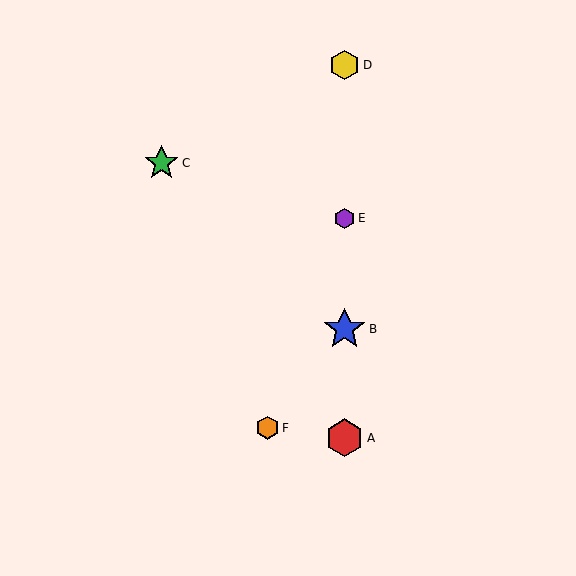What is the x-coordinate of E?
Object E is at x≈345.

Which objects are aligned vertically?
Objects A, B, D, E are aligned vertically.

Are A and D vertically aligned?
Yes, both are at x≈345.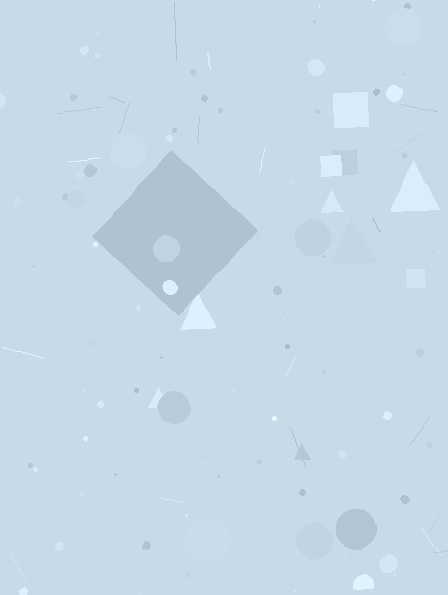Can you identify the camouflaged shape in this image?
The camouflaged shape is a diamond.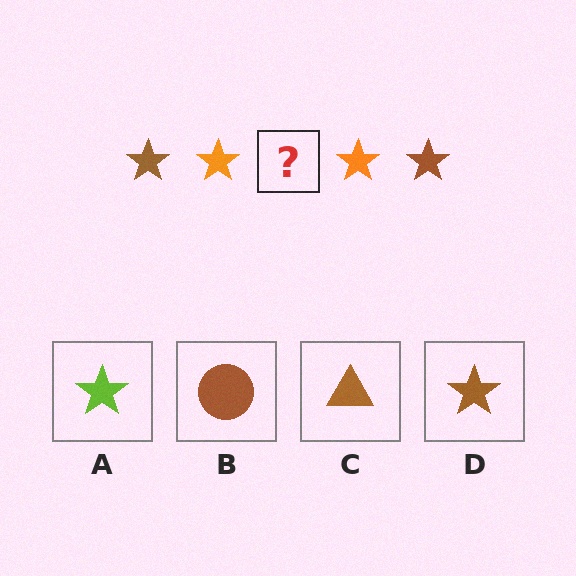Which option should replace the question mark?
Option D.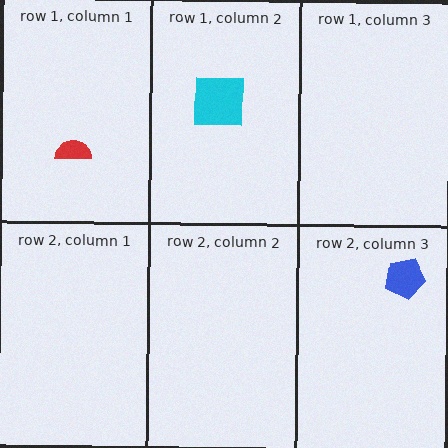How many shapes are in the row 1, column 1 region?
1.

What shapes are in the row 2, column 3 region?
The blue pentagon.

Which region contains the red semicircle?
The row 1, column 1 region.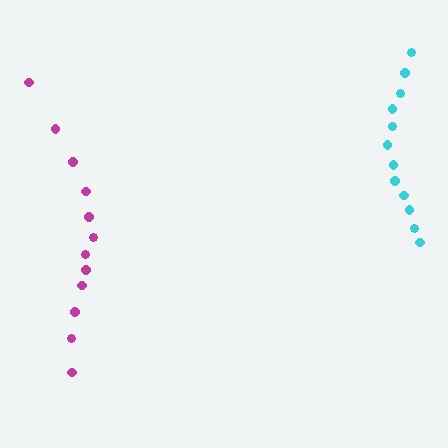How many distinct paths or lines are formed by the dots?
There are 2 distinct paths.